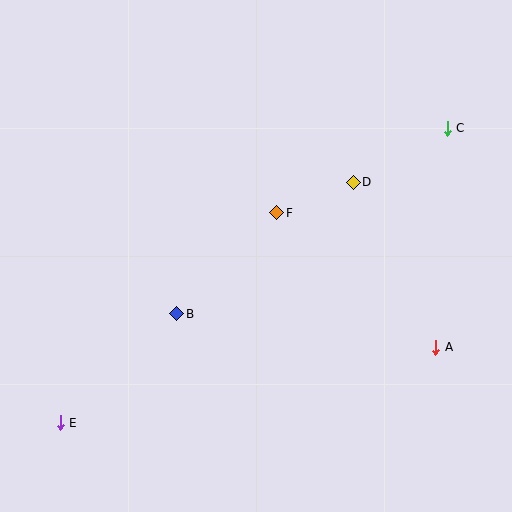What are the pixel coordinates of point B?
Point B is at (177, 314).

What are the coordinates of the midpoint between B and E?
The midpoint between B and E is at (118, 368).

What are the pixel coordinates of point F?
Point F is at (277, 213).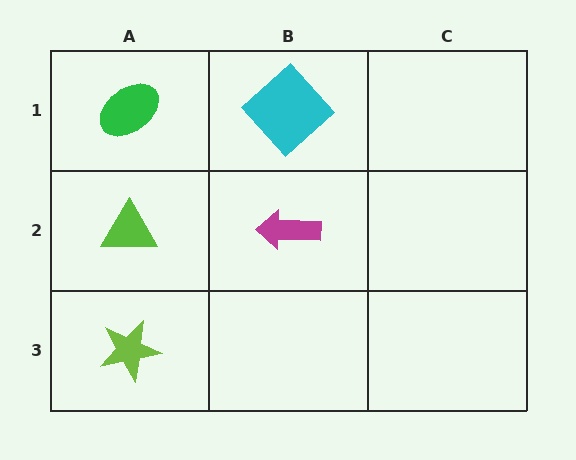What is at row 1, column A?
A green ellipse.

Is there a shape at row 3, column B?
No, that cell is empty.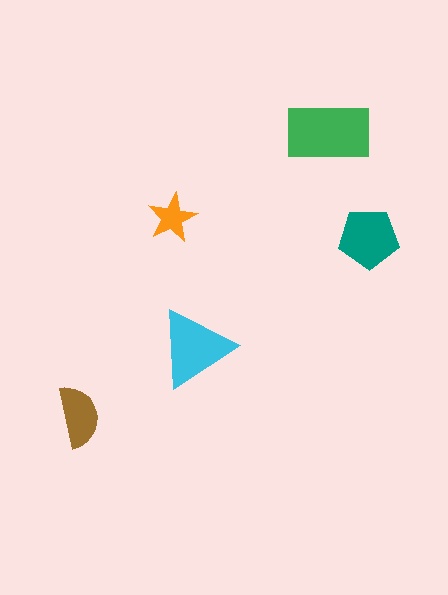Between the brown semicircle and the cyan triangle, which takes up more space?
The cyan triangle.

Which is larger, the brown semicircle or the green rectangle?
The green rectangle.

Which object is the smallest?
The orange star.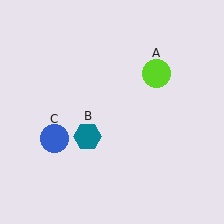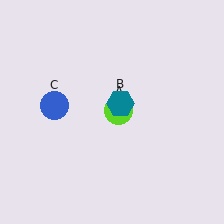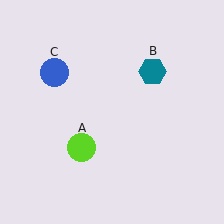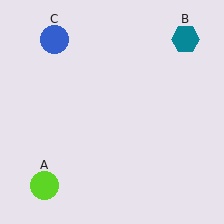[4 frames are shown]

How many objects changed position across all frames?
3 objects changed position: lime circle (object A), teal hexagon (object B), blue circle (object C).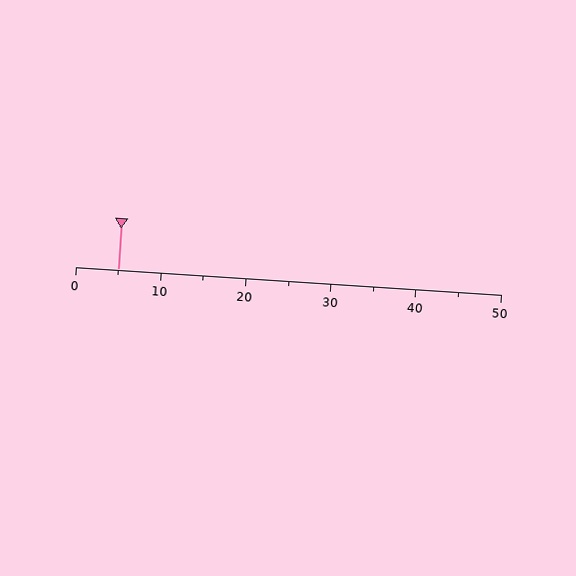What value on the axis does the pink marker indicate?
The marker indicates approximately 5.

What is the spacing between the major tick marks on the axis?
The major ticks are spaced 10 apart.